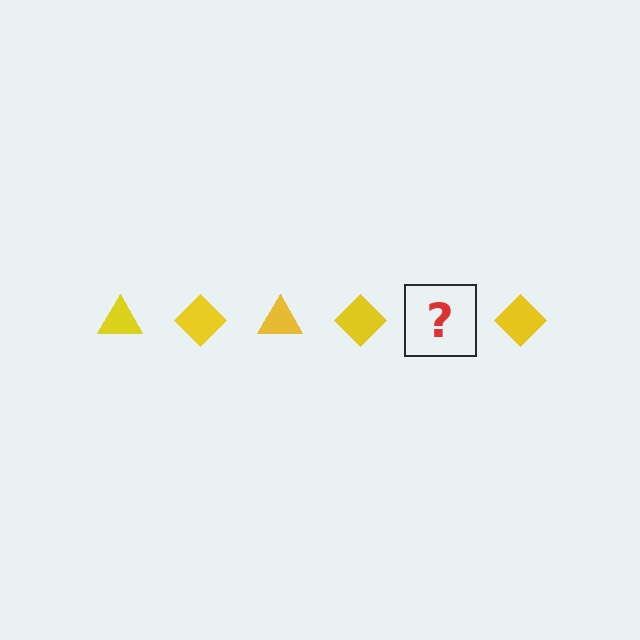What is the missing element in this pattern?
The missing element is a yellow triangle.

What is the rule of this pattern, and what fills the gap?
The rule is that the pattern cycles through triangle, diamond shapes in yellow. The gap should be filled with a yellow triangle.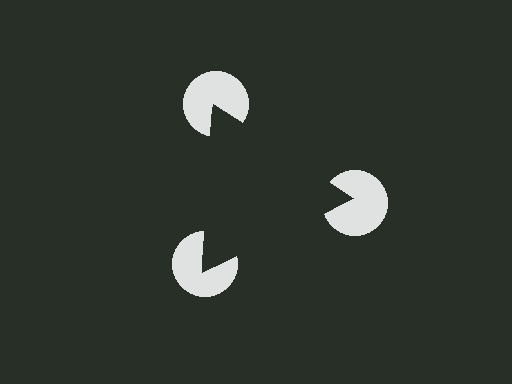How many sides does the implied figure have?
3 sides.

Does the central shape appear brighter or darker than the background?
It typically appears slightly darker than the background, even though no actual brightness change is drawn.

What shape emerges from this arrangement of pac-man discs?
An illusory triangle — its edges are inferred from the aligned wedge cuts in the pac-man discs, not physically drawn.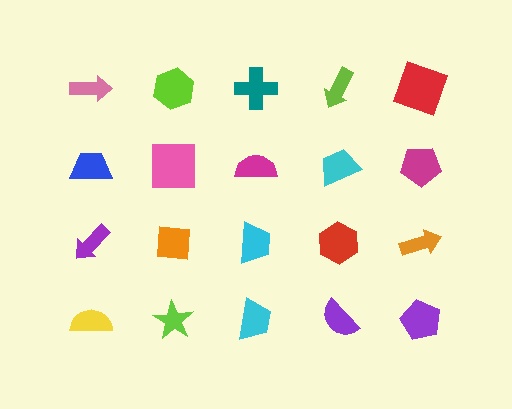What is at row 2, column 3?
A magenta semicircle.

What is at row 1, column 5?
A red square.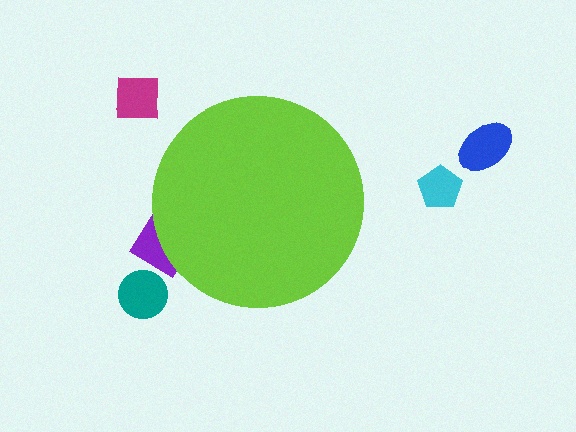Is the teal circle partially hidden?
No, the teal circle is fully visible.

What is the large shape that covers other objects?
A lime circle.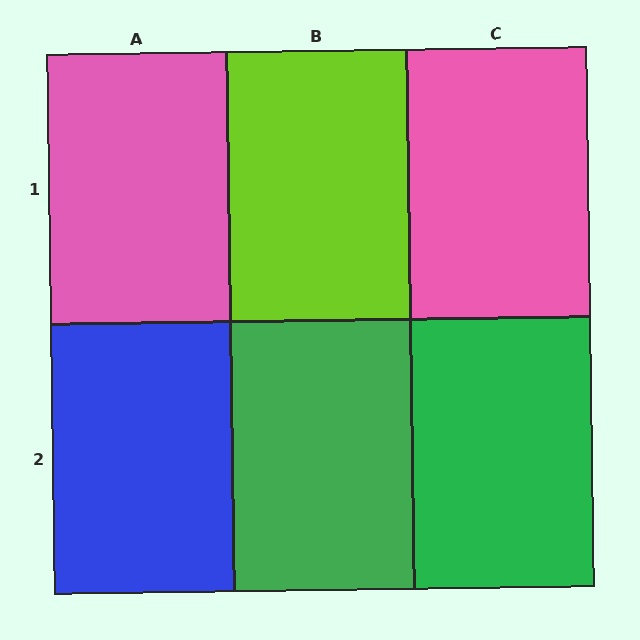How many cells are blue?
1 cell is blue.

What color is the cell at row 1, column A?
Pink.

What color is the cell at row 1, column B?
Lime.